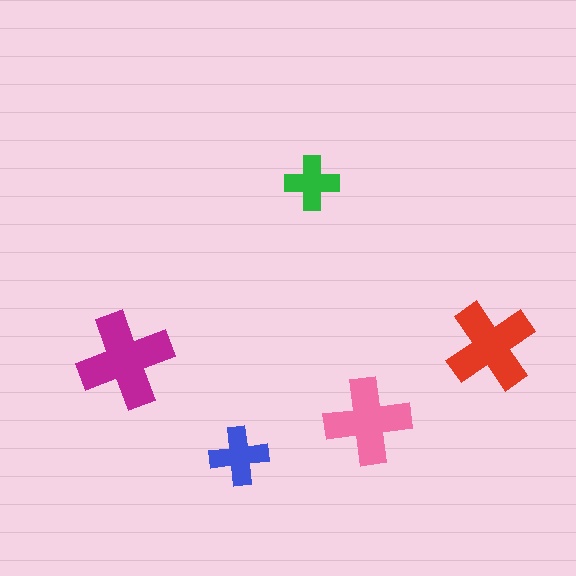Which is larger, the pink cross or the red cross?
The red one.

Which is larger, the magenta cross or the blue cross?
The magenta one.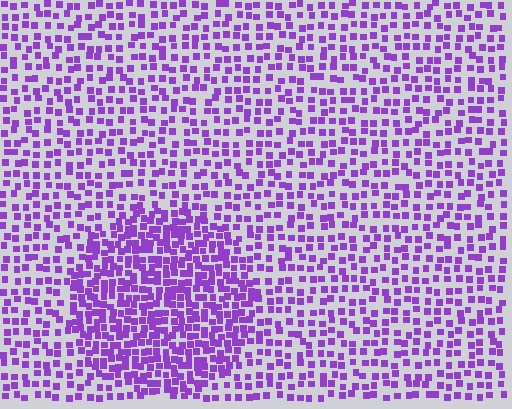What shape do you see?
I see a circle.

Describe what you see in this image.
The image contains small purple elements arranged at two different densities. A circle-shaped region is visible where the elements are more densely packed than the surrounding area.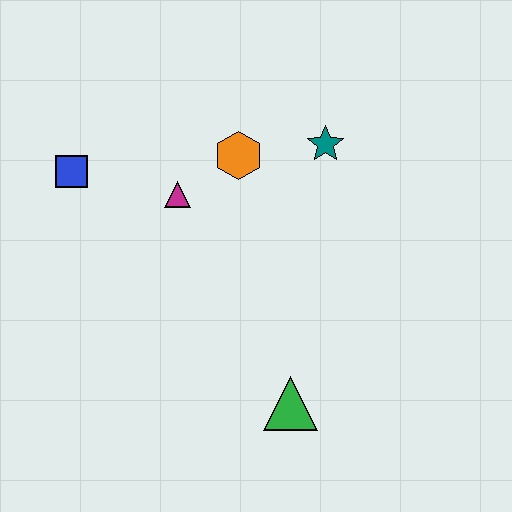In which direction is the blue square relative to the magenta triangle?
The blue square is to the left of the magenta triangle.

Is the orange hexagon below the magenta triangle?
No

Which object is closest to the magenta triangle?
The orange hexagon is closest to the magenta triangle.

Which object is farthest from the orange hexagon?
The green triangle is farthest from the orange hexagon.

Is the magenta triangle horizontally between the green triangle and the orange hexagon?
No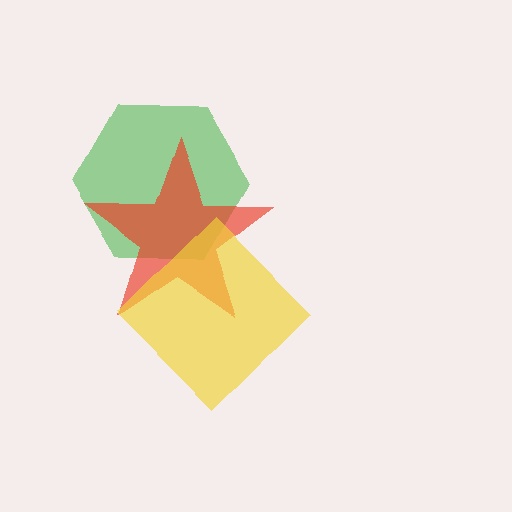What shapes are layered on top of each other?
The layered shapes are: a green hexagon, a red star, a yellow diamond.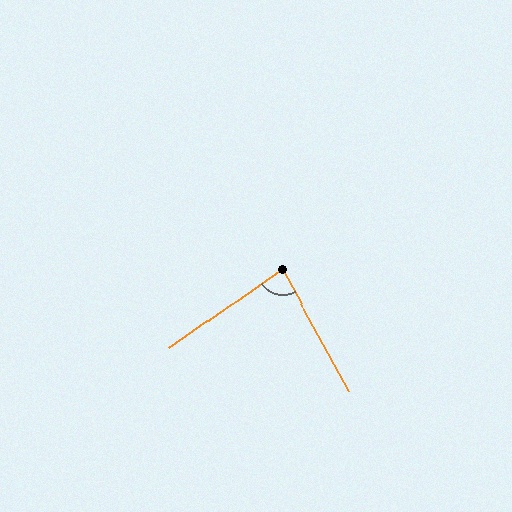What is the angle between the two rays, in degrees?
Approximately 83 degrees.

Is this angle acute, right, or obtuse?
It is acute.